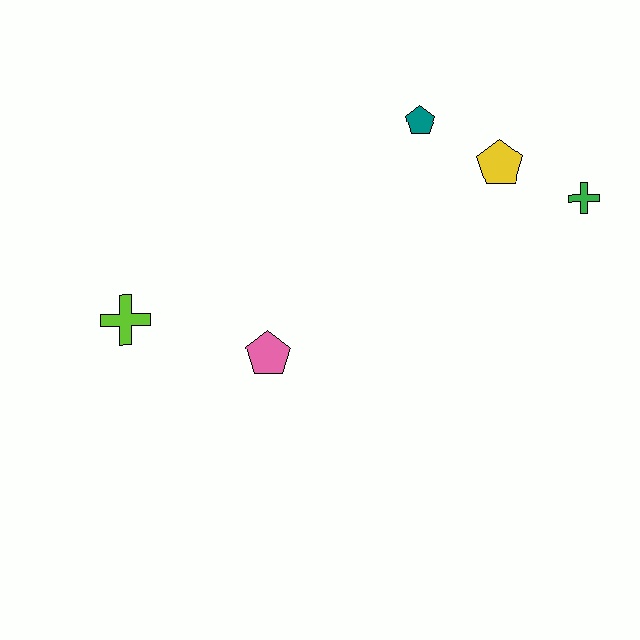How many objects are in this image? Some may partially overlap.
There are 5 objects.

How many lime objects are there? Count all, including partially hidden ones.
There is 1 lime object.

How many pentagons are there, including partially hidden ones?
There are 3 pentagons.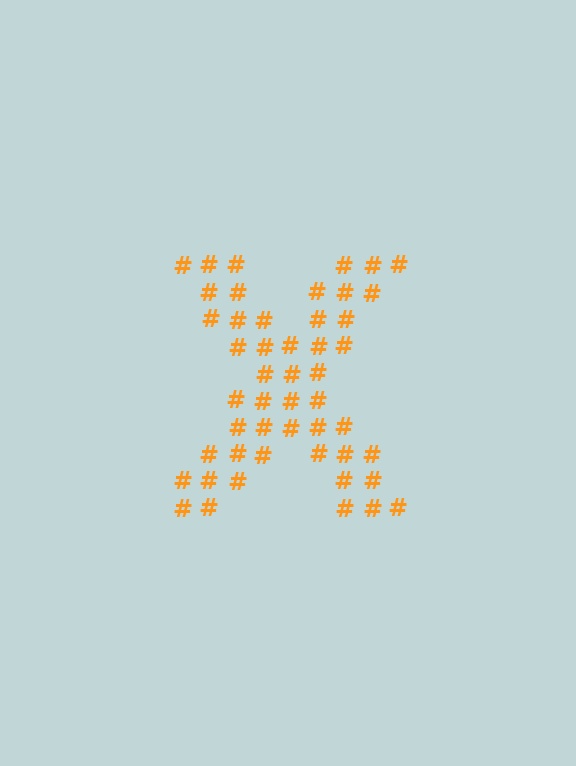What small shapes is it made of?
It is made of small hash symbols.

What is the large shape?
The large shape is the letter X.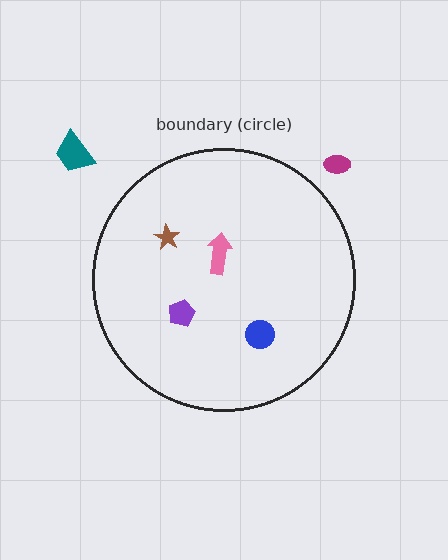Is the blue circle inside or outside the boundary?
Inside.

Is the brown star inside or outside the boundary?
Inside.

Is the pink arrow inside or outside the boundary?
Inside.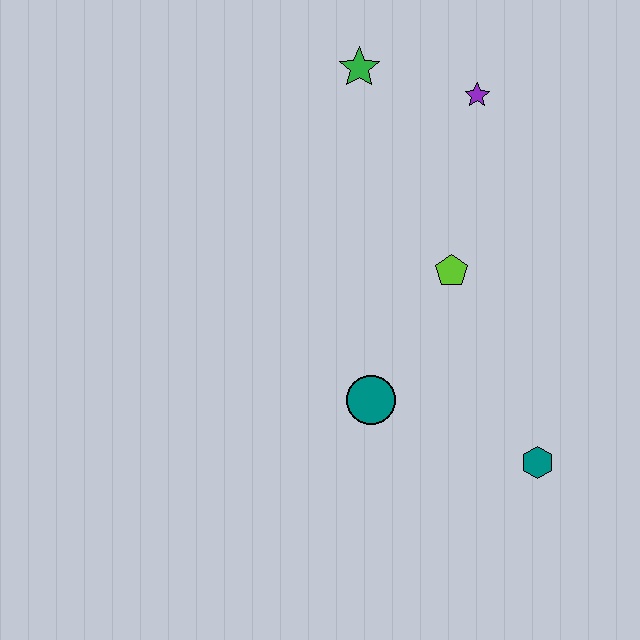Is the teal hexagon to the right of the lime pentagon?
Yes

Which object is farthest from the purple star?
The teal hexagon is farthest from the purple star.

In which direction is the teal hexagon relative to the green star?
The teal hexagon is below the green star.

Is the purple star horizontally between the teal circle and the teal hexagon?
Yes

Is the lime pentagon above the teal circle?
Yes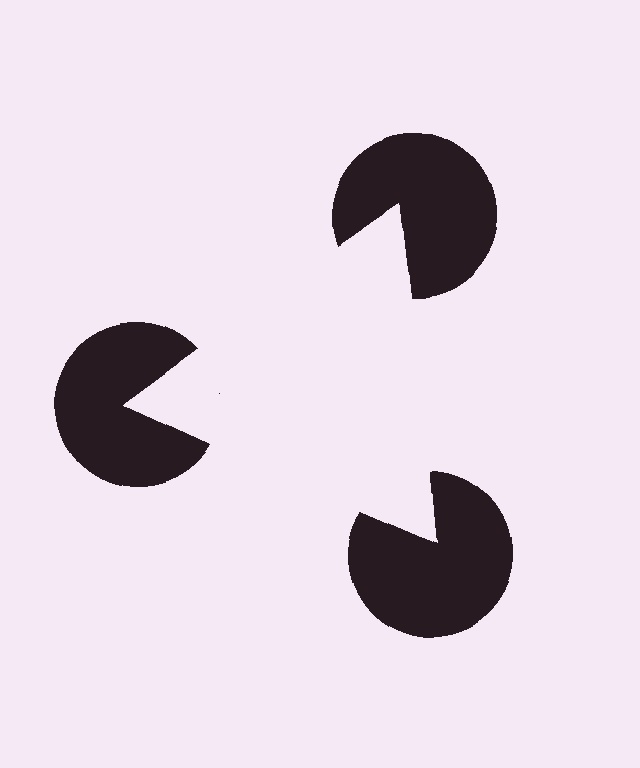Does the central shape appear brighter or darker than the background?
It typically appears slightly brighter than the background, even though no actual brightness change is drawn.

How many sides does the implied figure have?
3 sides.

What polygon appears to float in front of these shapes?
An illusory triangle — its edges are inferred from the aligned wedge cuts in the pac-man discs, not physically drawn.